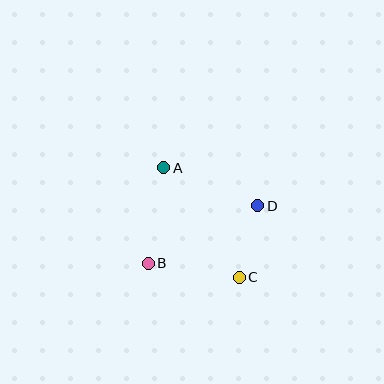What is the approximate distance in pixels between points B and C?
The distance between B and C is approximately 92 pixels.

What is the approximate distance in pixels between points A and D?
The distance between A and D is approximately 101 pixels.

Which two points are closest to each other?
Points C and D are closest to each other.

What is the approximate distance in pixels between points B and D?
The distance between B and D is approximately 124 pixels.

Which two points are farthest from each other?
Points A and C are farthest from each other.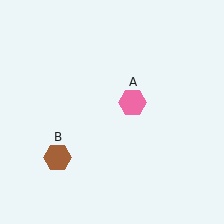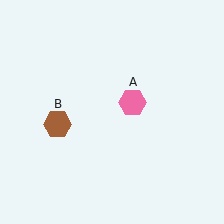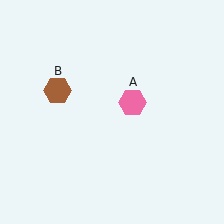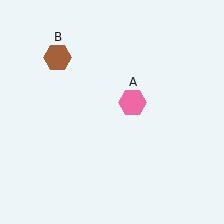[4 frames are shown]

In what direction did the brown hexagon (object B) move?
The brown hexagon (object B) moved up.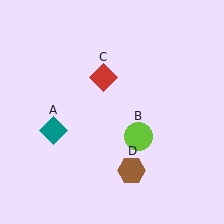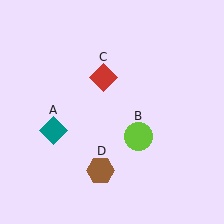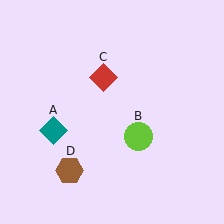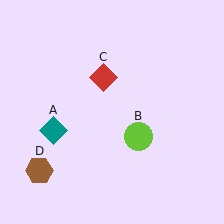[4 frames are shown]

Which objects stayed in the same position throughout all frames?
Teal diamond (object A) and lime circle (object B) and red diamond (object C) remained stationary.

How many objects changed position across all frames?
1 object changed position: brown hexagon (object D).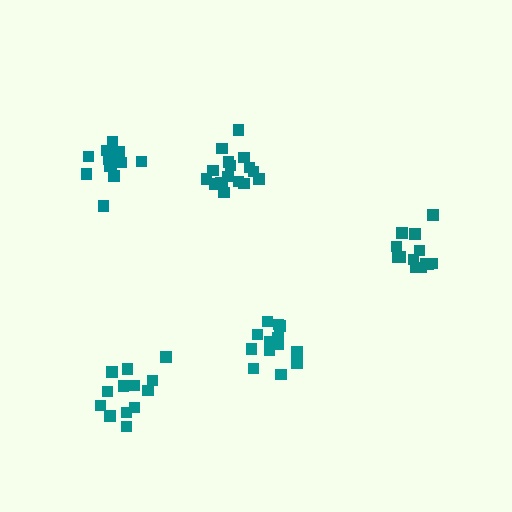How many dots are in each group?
Group 1: 13 dots, Group 2: 13 dots, Group 3: 15 dots, Group 4: 13 dots, Group 5: 18 dots (72 total).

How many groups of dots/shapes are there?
There are 5 groups.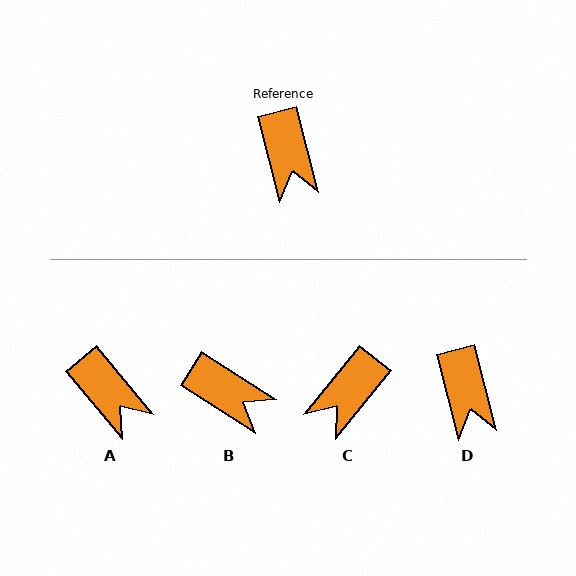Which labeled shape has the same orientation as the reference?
D.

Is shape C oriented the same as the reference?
No, it is off by about 53 degrees.